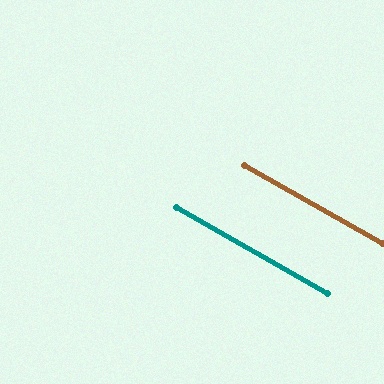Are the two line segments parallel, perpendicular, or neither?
Parallel — their directions differ by only 0.2°.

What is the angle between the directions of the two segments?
Approximately 0 degrees.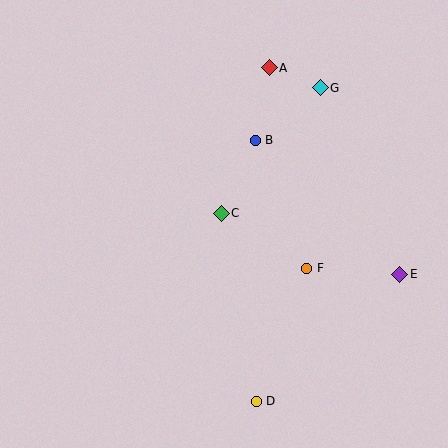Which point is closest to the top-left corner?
Point A is closest to the top-left corner.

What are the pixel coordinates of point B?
Point B is at (255, 140).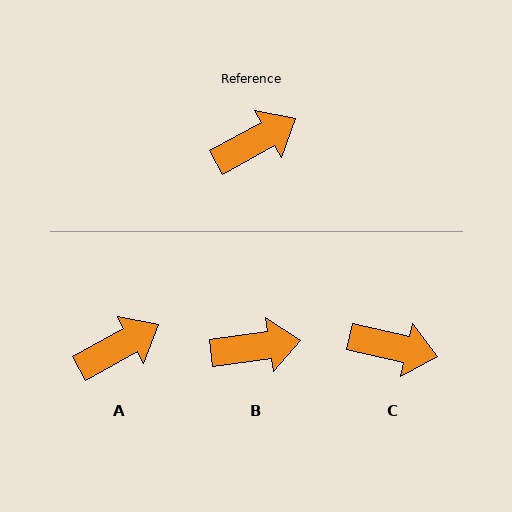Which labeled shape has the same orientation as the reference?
A.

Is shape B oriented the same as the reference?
No, it is off by about 21 degrees.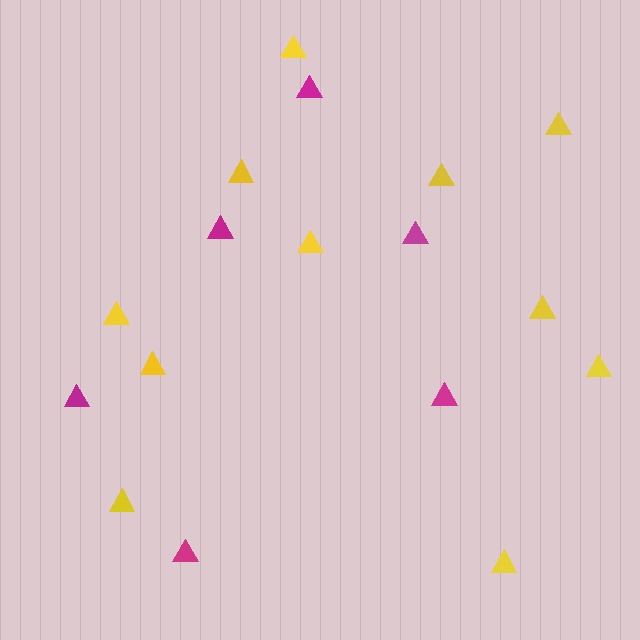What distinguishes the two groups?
There are 2 groups: one group of yellow triangles (11) and one group of magenta triangles (6).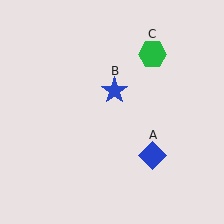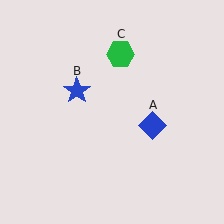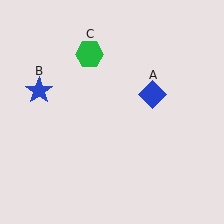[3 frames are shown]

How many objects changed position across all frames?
3 objects changed position: blue diamond (object A), blue star (object B), green hexagon (object C).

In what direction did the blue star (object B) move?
The blue star (object B) moved left.